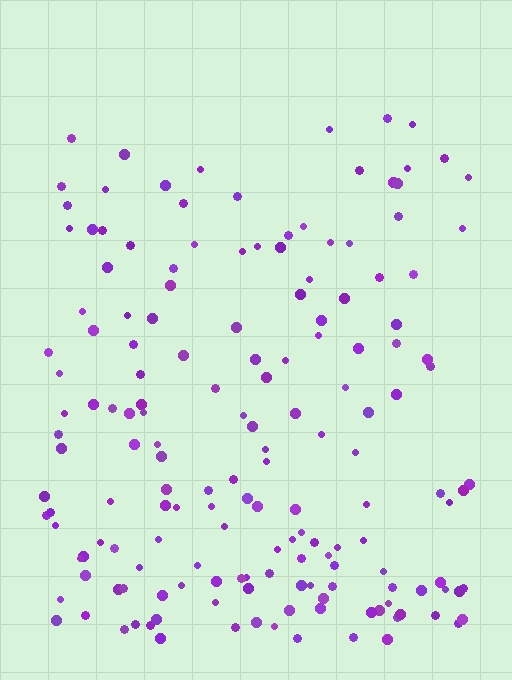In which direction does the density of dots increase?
From top to bottom, with the bottom side densest.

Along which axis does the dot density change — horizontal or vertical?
Vertical.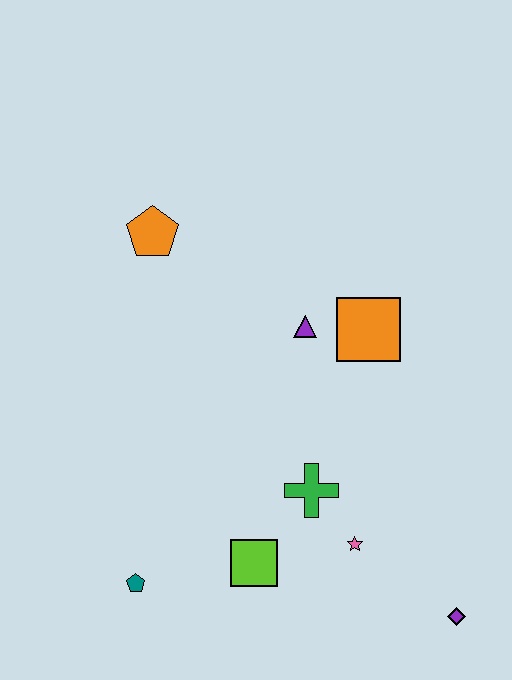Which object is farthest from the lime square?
The orange pentagon is farthest from the lime square.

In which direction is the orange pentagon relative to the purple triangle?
The orange pentagon is to the left of the purple triangle.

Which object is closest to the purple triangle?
The orange square is closest to the purple triangle.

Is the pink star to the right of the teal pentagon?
Yes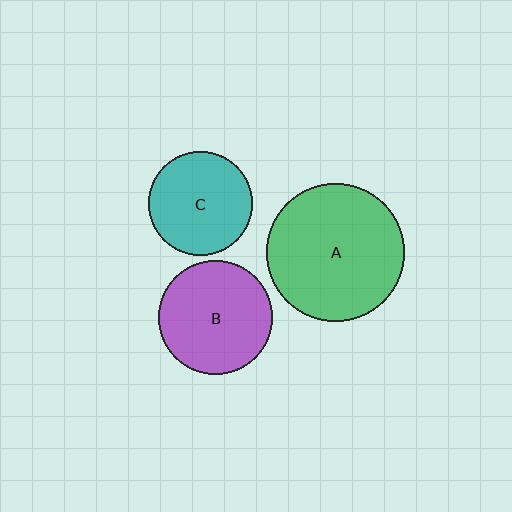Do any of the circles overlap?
No, none of the circles overlap.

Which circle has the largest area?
Circle A (green).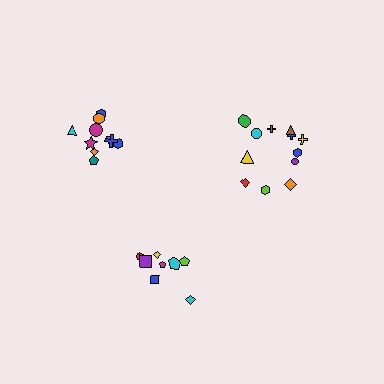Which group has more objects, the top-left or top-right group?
The top-right group.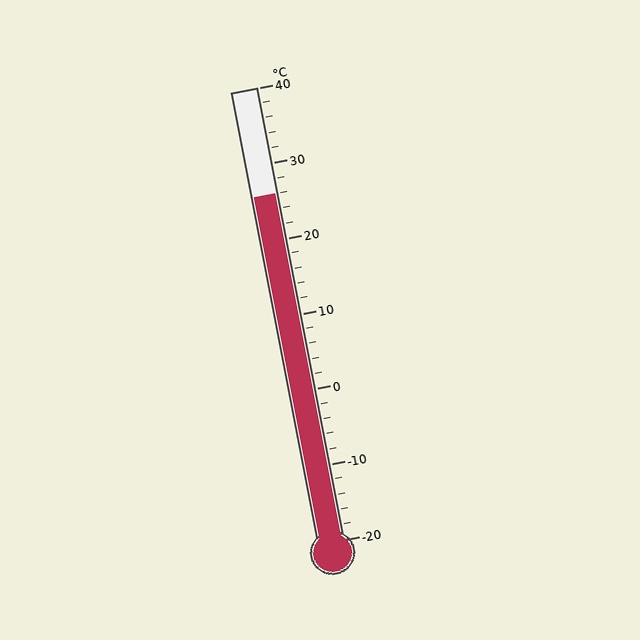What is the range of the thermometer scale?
The thermometer scale ranges from -20°C to 40°C.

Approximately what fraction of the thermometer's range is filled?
The thermometer is filled to approximately 75% of its range.